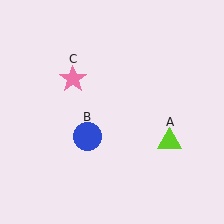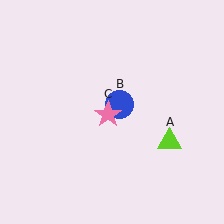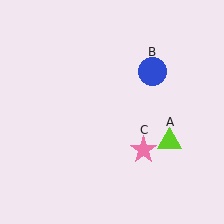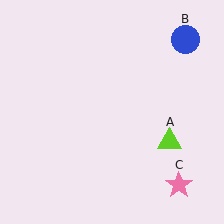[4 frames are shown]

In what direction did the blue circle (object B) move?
The blue circle (object B) moved up and to the right.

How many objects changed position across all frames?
2 objects changed position: blue circle (object B), pink star (object C).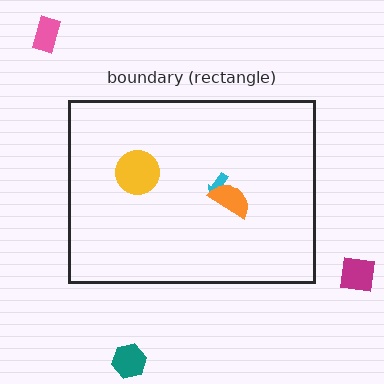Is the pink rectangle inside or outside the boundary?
Outside.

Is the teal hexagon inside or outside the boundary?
Outside.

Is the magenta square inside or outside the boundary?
Outside.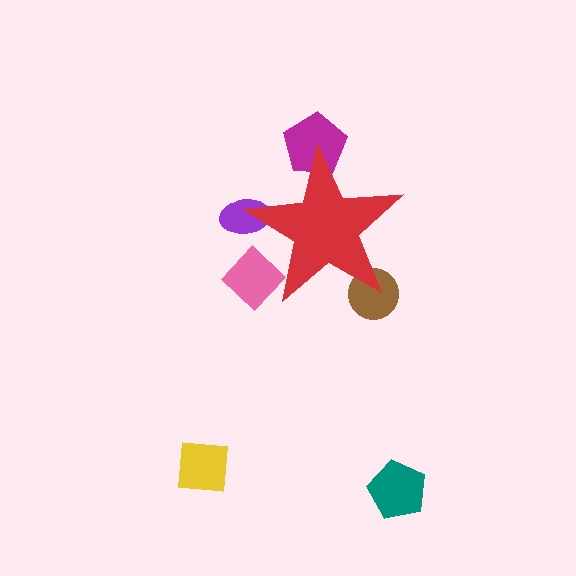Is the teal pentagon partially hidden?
No, the teal pentagon is fully visible.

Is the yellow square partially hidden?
No, the yellow square is fully visible.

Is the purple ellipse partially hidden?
Yes, the purple ellipse is partially hidden behind the red star.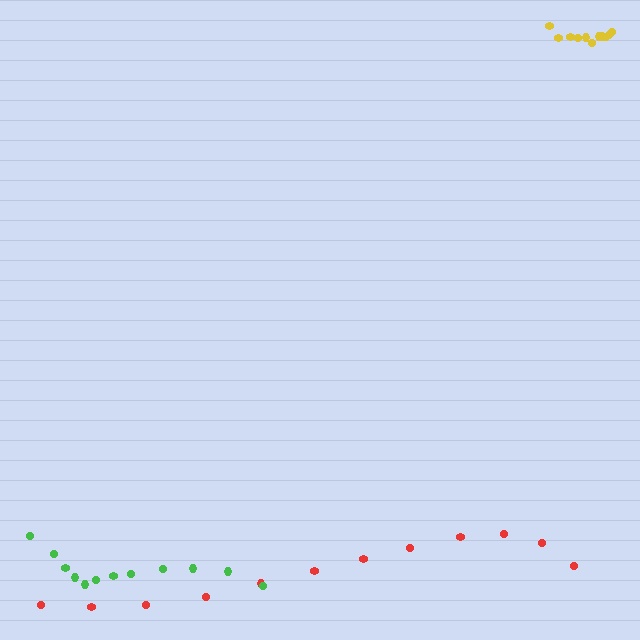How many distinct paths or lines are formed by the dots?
There are 3 distinct paths.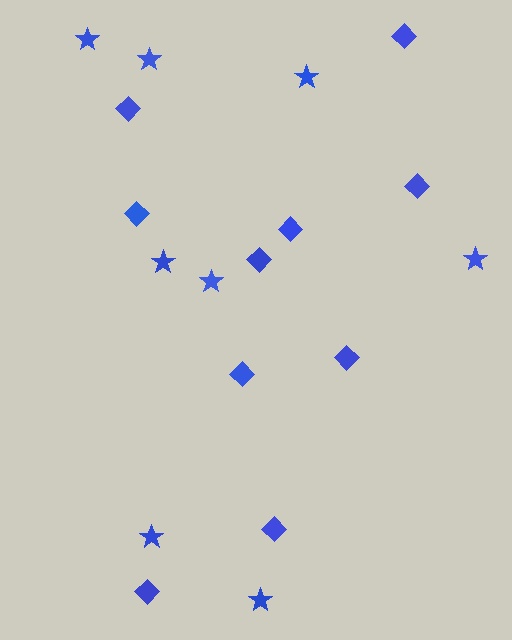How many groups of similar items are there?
There are 2 groups: one group of diamonds (10) and one group of stars (8).